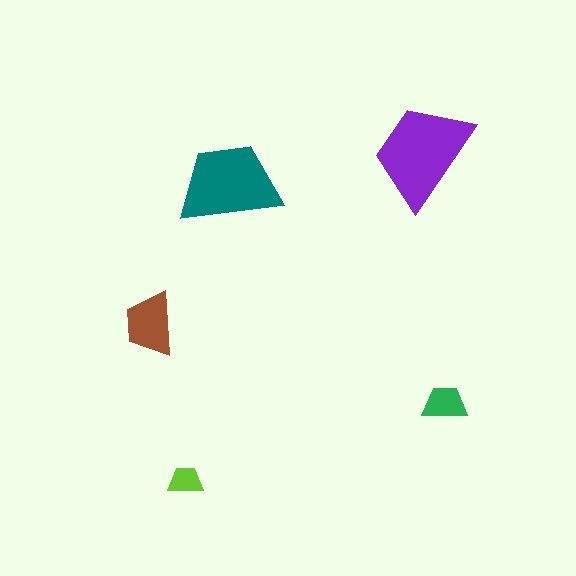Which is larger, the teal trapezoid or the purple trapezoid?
The purple one.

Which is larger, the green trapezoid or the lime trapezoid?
The green one.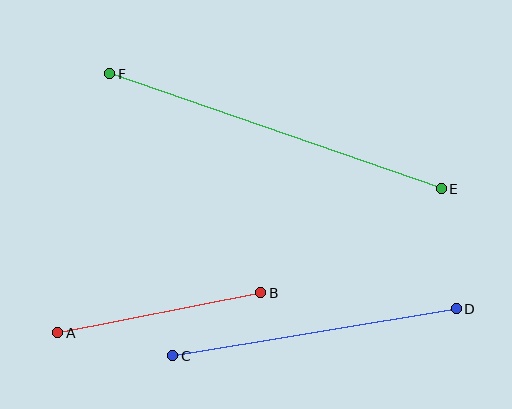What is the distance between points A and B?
The distance is approximately 207 pixels.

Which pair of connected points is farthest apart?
Points E and F are farthest apart.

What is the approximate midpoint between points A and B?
The midpoint is at approximately (159, 313) pixels.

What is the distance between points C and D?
The distance is approximately 288 pixels.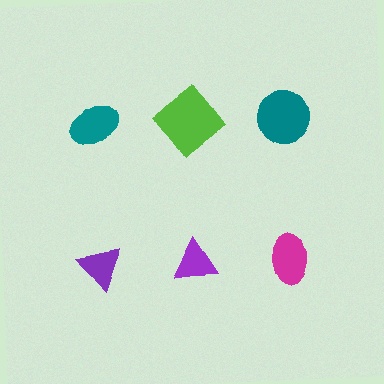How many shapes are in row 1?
3 shapes.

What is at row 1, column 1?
A teal ellipse.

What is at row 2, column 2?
A purple triangle.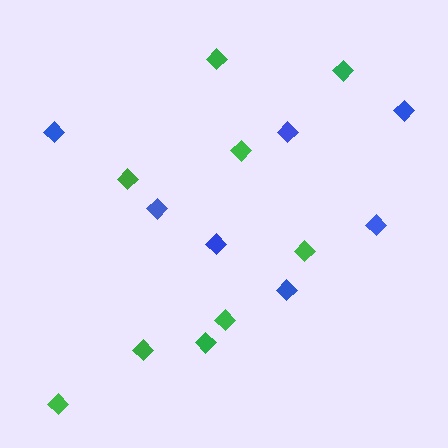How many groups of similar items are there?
There are 2 groups: one group of blue diamonds (7) and one group of green diamonds (9).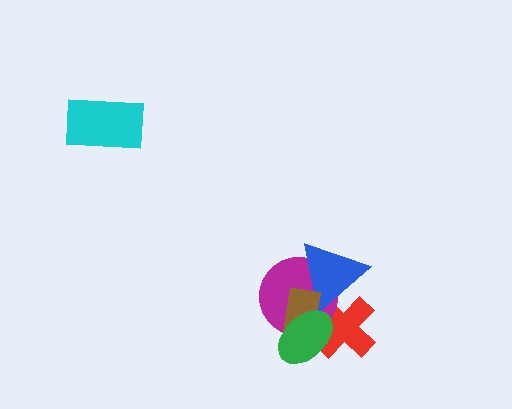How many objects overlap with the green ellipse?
3 objects overlap with the green ellipse.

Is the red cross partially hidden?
Yes, it is partially covered by another shape.